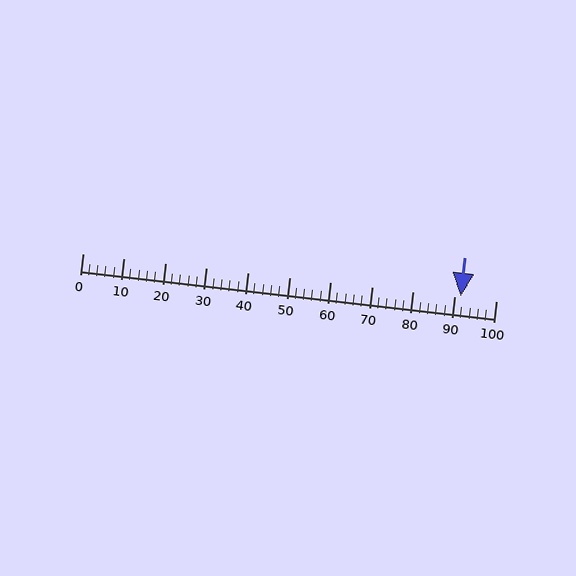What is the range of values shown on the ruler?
The ruler shows values from 0 to 100.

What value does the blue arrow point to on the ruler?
The blue arrow points to approximately 92.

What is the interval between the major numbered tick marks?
The major tick marks are spaced 10 units apart.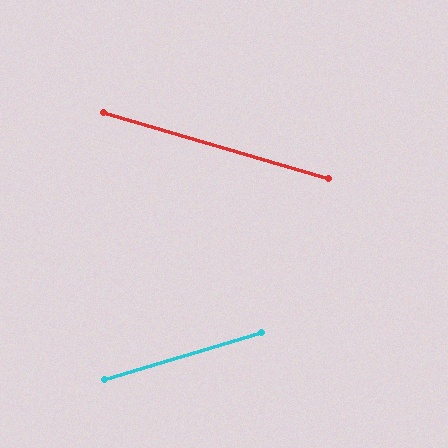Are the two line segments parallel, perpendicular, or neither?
Neither parallel nor perpendicular — they differ by about 33°.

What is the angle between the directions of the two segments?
Approximately 33 degrees.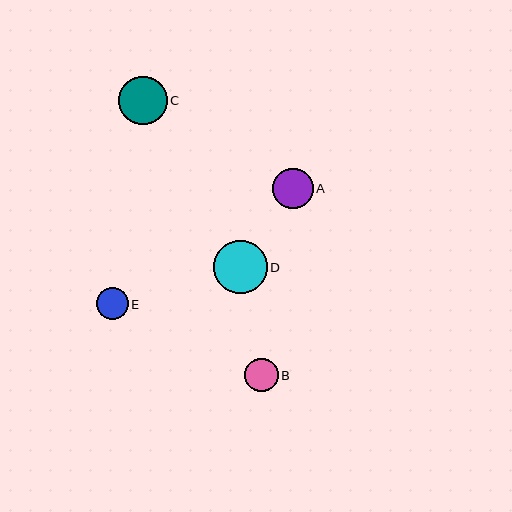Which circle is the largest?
Circle D is the largest with a size of approximately 54 pixels.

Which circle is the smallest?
Circle E is the smallest with a size of approximately 32 pixels.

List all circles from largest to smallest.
From largest to smallest: D, C, A, B, E.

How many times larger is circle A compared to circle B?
Circle A is approximately 1.2 times the size of circle B.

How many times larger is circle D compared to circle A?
Circle D is approximately 1.3 times the size of circle A.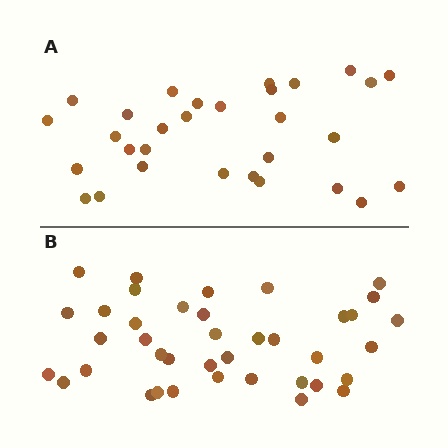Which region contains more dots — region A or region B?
Region B (the bottom region) has more dots.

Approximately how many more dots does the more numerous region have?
Region B has roughly 8 or so more dots than region A.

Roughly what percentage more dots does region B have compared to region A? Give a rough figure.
About 30% more.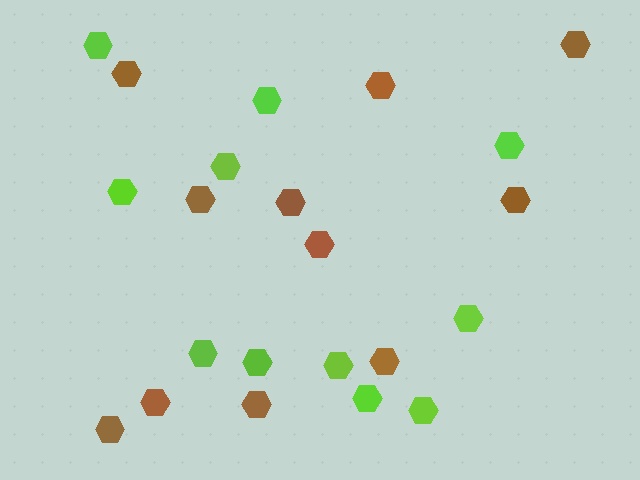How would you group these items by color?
There are 2 groups: one group of brown hexagons (11) and one group of lime hexagons (11).